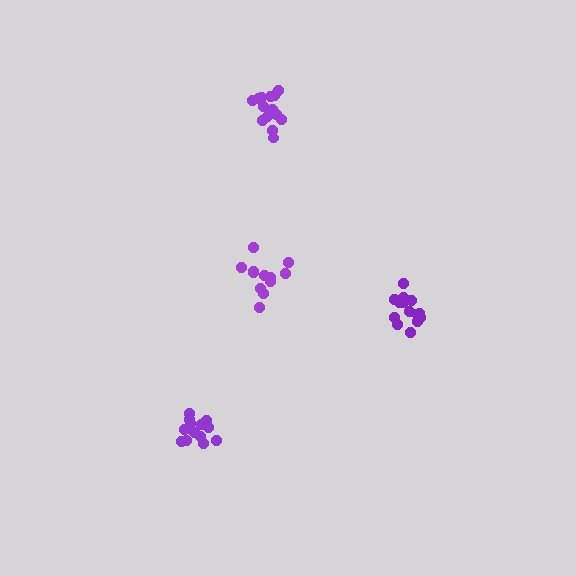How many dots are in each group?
Group 1: 14 dots, Group 2: 12 dots, Group 3: 14 dots, Group 4: 14 dots (54 total).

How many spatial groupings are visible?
There are 4 spatial groupings.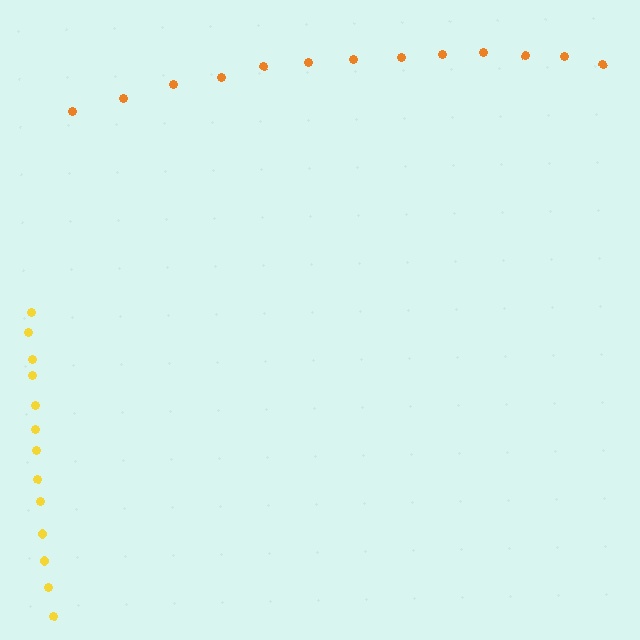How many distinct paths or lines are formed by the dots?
There are 2 distinct paths.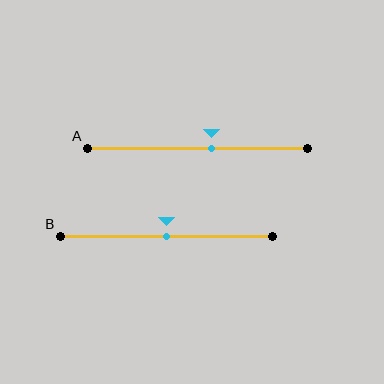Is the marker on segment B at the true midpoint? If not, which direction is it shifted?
Yes, the marker on segment B is at the true midpoint.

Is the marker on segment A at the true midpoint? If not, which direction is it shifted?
No, the marker on segment A is shifted to the right by about 7% of the segment length.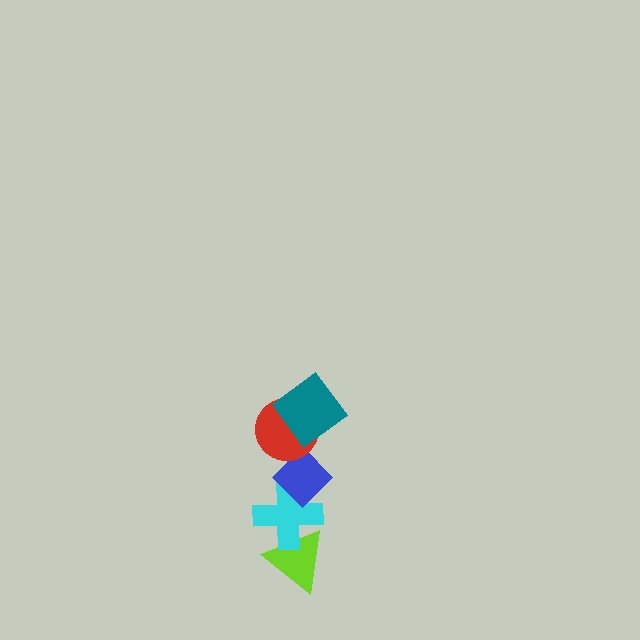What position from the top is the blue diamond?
The blue diamond is 3rd from the top.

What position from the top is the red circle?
The red circle is 2nd from the top.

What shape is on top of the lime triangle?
The cyan cross is on top of the lime triangle.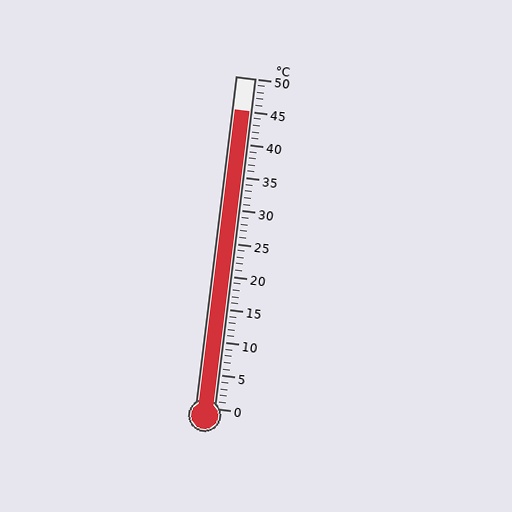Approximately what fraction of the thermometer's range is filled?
The thermometer is filled to approximately 90% of its range.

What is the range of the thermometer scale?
The thermometer scale ranges from 0°C to 50°C.